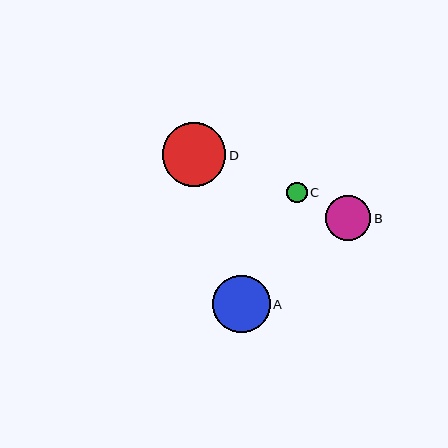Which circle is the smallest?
Circle C is the smallest with a size of approximately 20 pixels.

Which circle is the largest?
Circle D is the largest with a size of approximately 64 pixels.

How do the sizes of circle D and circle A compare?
Circle D and circle A are approximately the same size.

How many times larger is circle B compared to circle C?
Circle B is approximately 2.2 times the size of circle C.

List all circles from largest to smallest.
From largest to smallest: D, A, B, C.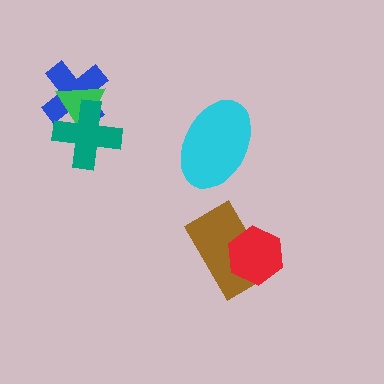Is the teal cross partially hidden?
No, no other shape covers it.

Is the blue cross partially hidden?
Yes, it is partially covered by another shape.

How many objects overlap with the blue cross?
2 objects overlap with the blue cross.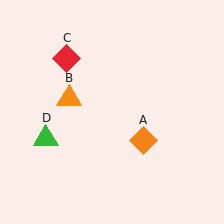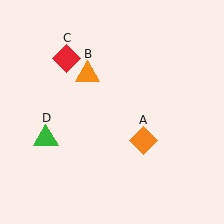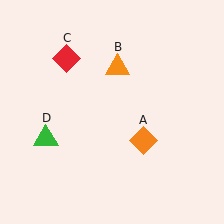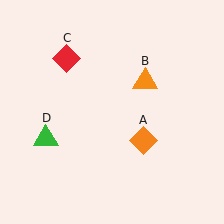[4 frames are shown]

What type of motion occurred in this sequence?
The orange triangle (object B) rotated clockwise around the center of the scene.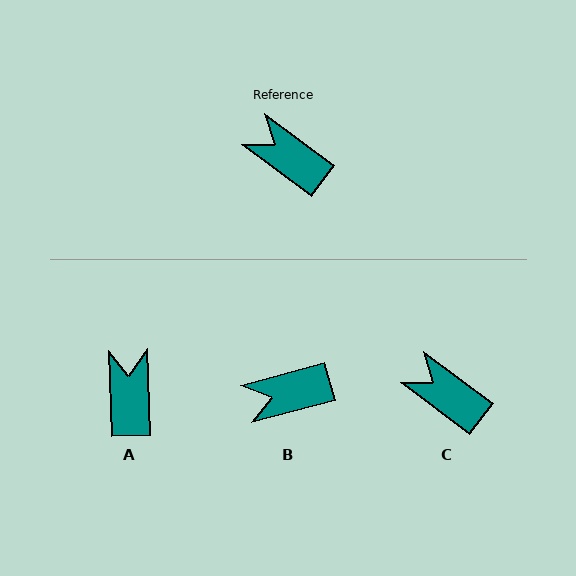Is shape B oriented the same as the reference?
No, it is off by about 52 degrees.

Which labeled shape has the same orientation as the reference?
C.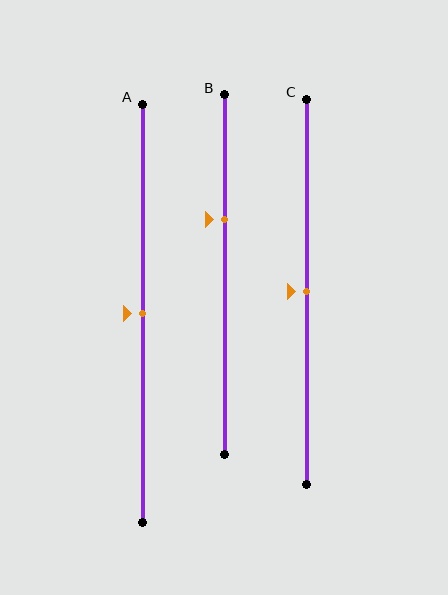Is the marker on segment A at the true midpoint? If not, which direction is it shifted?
Yes, the marker on segment A is at the true midpoint.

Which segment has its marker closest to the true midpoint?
Segment A has its marker closest to the true midpoint.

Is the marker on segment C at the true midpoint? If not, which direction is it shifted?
Yes, the marker on segment C is at the true midpoint.